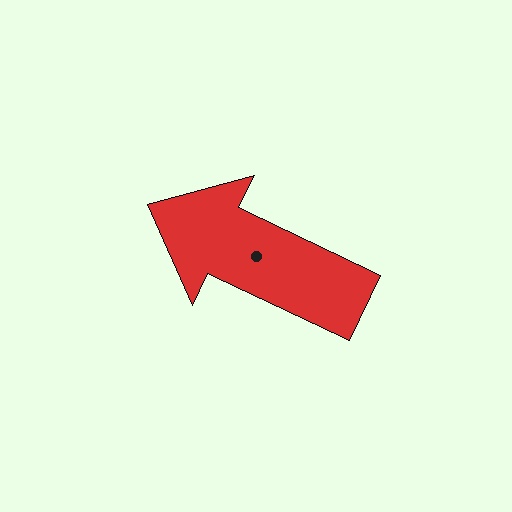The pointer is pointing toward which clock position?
Roughly 10 o'clock.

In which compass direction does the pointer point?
Northwest.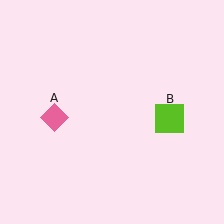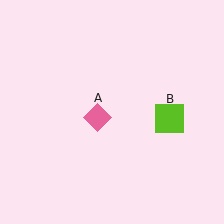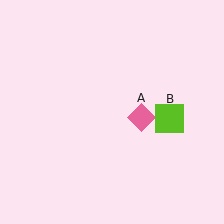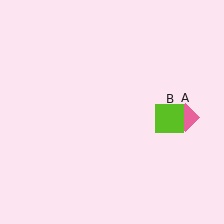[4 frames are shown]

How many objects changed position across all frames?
1 object changed position: pink diamond (object A).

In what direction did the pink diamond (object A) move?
The pink diamond (object A) moved right.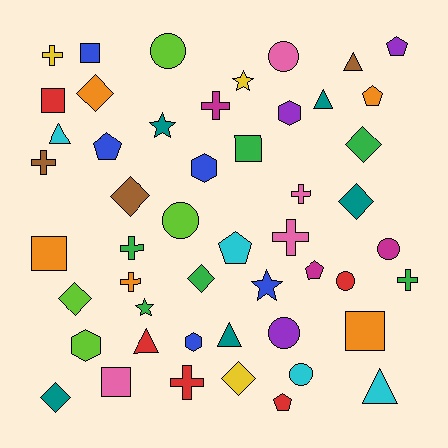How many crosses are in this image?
There are 9 crosses.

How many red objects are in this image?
There are 5 red objects.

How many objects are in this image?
There are 50 objects.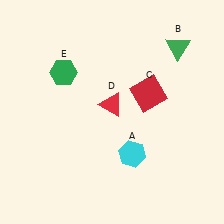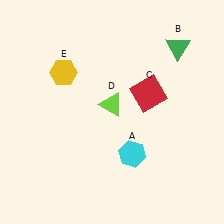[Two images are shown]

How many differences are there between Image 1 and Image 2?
There are 2 differences between the two images.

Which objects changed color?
D changed from red to lime. E changed from green to yellow.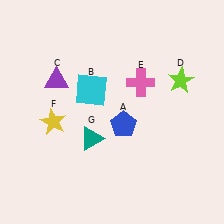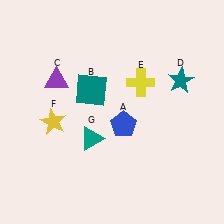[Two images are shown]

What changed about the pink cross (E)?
In Image 1, E is pink. In Image 2, it changed to yellow.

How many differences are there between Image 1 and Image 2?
There are 3 differences between the two images.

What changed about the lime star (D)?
In Image 1, D is lime. In Image 2, it changed to teal.